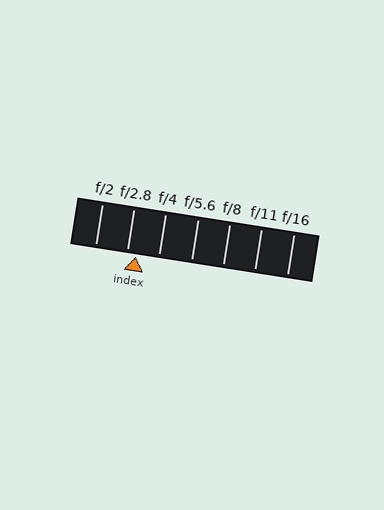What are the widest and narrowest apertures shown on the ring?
The widest aperture shown is f/2 and the narrowest is f/16.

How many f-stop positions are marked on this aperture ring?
There are 7 f-stop positions marked.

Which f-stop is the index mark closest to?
The index mark is closest to f/2.8.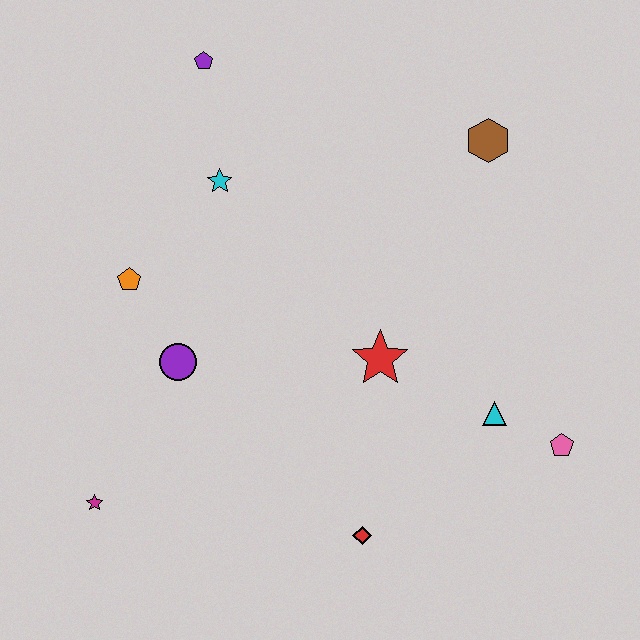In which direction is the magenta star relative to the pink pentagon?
The magenta star is to the left of the pink pentagon.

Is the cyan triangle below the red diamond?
No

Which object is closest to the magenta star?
The purple circle is closest to the magenta star.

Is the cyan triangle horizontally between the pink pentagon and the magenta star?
Yes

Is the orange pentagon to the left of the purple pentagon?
Yes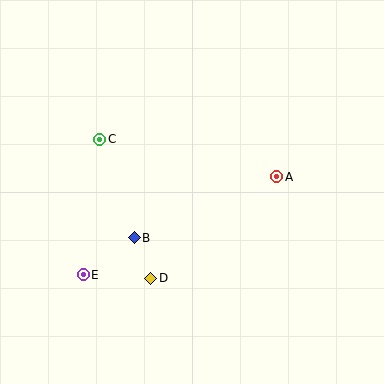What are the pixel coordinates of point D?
Point D is at (151, 278).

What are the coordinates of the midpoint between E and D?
The midpoint between E and D is at (117, 277).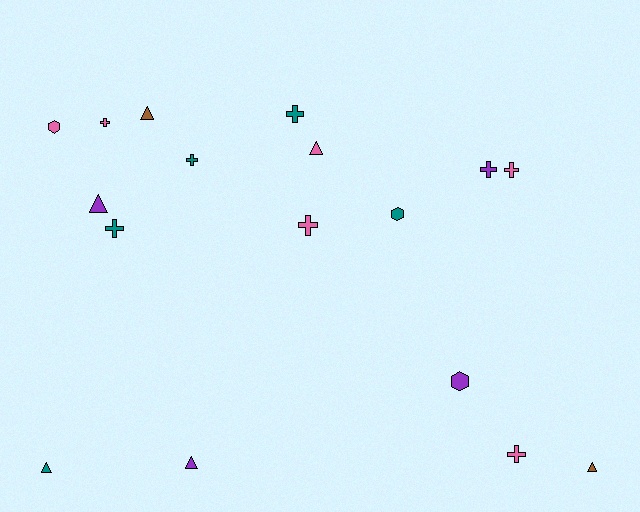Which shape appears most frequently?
Cross, with 8 objects.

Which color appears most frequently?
Pink, with 6 objects.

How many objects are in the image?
There are 17 objects.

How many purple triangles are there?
There are 2 purple triangles.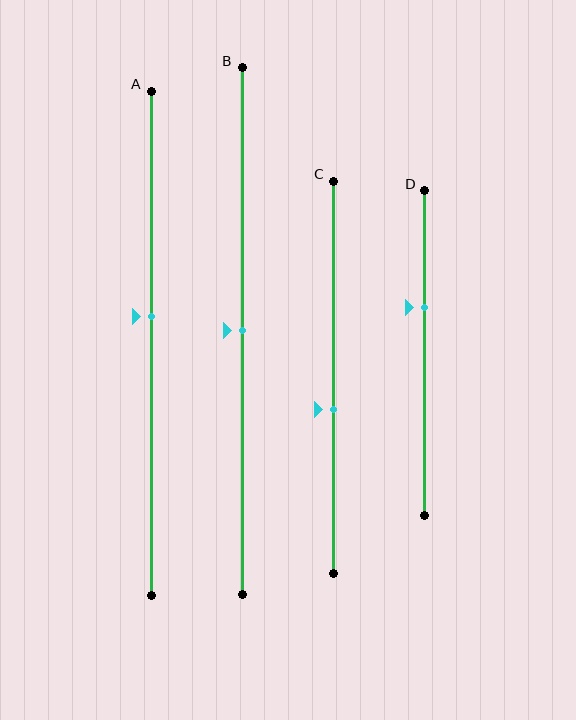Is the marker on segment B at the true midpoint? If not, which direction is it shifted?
Yes, the marker on segment B is at the true midpoint.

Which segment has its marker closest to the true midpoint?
Segment B has its marker closest to the true midpoint.